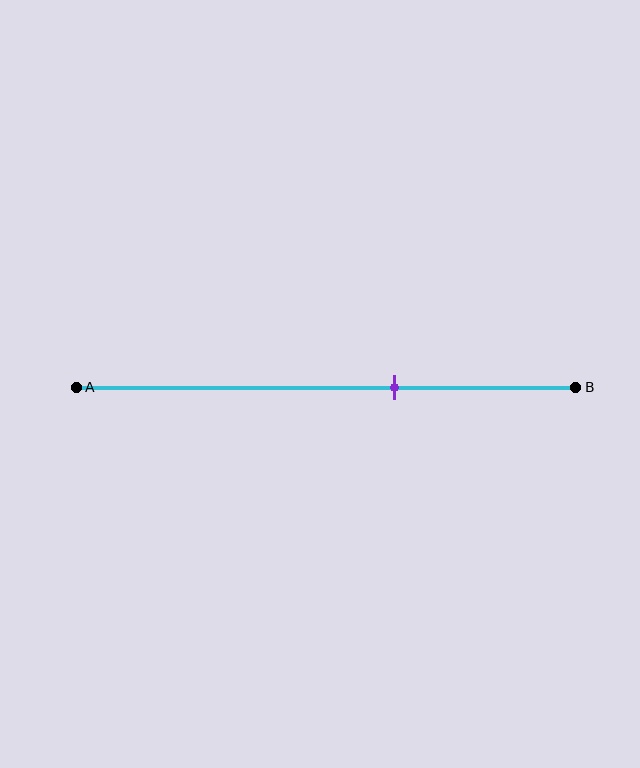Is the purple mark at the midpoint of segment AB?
No, the mark is at about 65% from A, not at the 50% midpoint.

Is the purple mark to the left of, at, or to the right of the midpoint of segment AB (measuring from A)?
The purple mark is to the right of the midpoint of segment AB.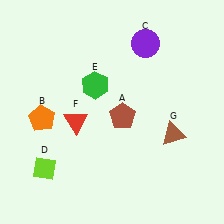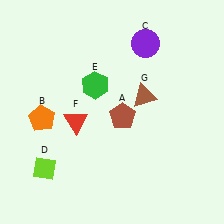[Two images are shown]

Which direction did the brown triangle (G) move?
The brown triangle (G) moved up.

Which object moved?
The brown triangle (G) moved up.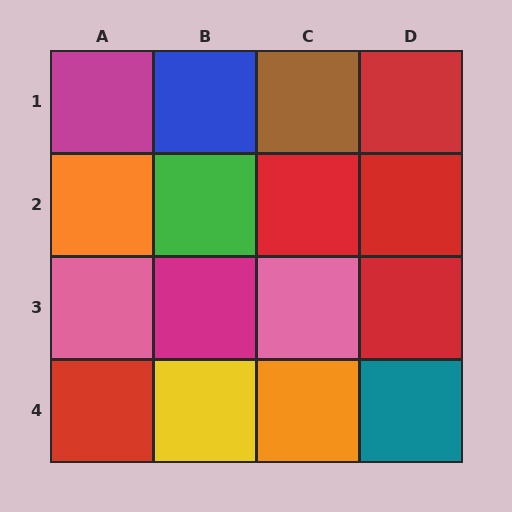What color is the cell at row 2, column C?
Red.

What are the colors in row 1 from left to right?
Magenta, blue, brown, red.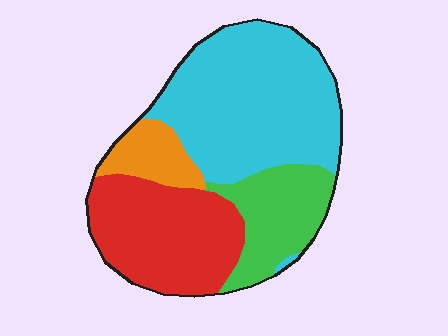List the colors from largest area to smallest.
From largest to smallest: cyan, red, green, orange.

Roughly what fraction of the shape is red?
Red covers roughly 30% of the shape.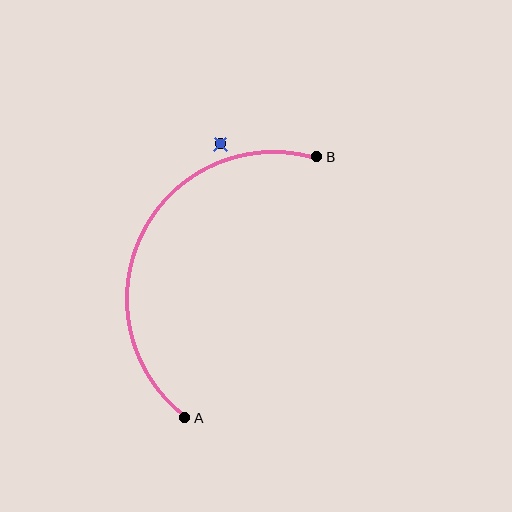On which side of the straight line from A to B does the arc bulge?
The arc bulges to the left of the straight line connecting A and B.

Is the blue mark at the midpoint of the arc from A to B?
No — the blue mark does not lie on the arc at all. It sits slightly outside the curve.